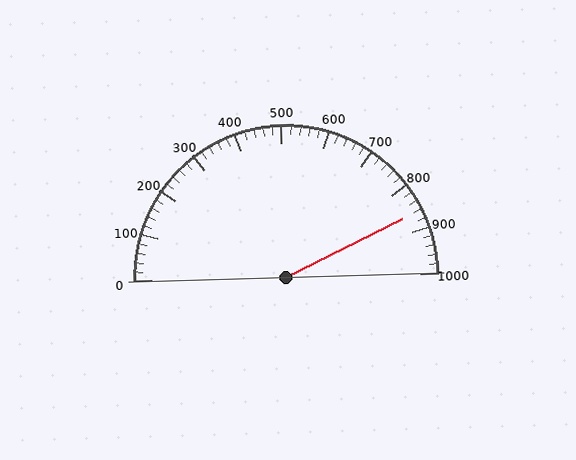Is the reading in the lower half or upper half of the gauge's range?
The reading is in the upper half of the range (0 to 1000).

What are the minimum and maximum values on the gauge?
The gauge ranges from 0 to 1000.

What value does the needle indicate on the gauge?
The needle indicates approximately 860.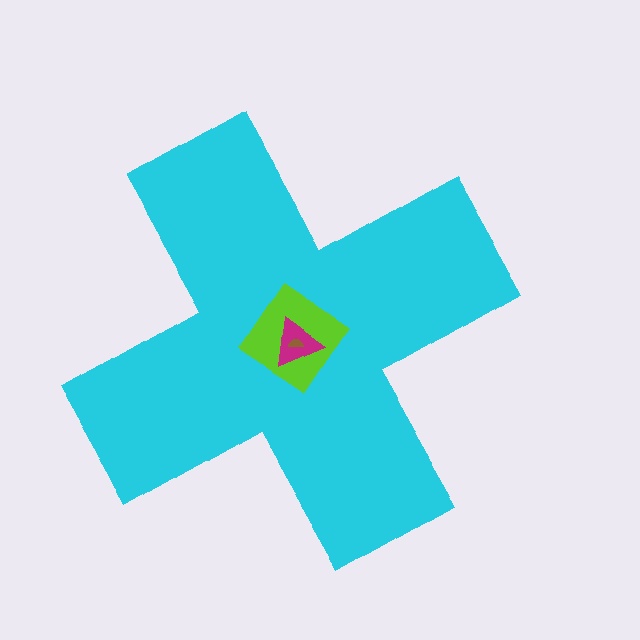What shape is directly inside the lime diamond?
The magenta triangle.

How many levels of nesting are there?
4.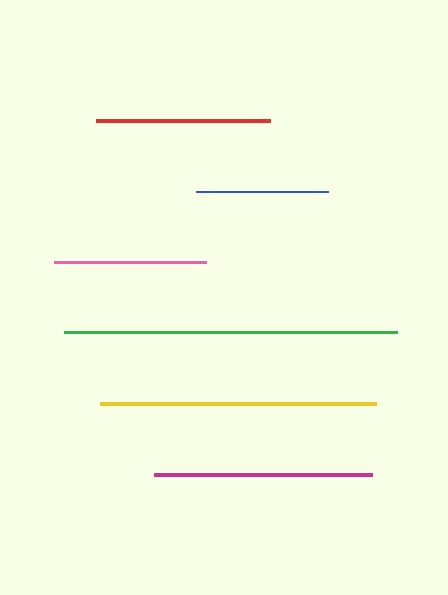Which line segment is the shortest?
The blue line is the shortest at approximately 132 pixels.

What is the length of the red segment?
The red segment is approximately 174 pixels long.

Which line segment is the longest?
The green line is the longest at approximately 333 pixels.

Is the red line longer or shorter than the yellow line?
The yellow line is longer than the red line.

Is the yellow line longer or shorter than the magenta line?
The yellow line is longer than the magenta line.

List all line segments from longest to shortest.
From longest to shortest: green, yellow, magenta, red, pink, blue.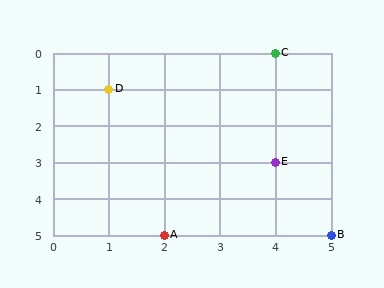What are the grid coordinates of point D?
Point D is at grid coordinates (1, 1).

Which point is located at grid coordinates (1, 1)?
Point D is at (1, 1).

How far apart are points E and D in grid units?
Points E and D are 3 columns and 2 rows apart (about 3.6 grid units diagonally).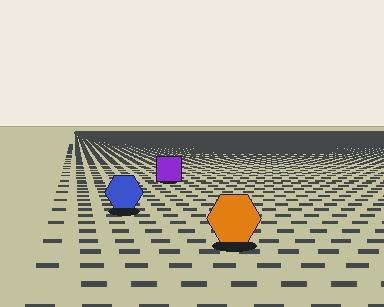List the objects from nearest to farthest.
From nearest to farthest: the orange hexagon, the blue hexagon, the purple square.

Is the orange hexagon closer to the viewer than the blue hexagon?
Yes. The orange hexagon is closer — you can tell from the texture gradient: the ground texture is coarser near it.